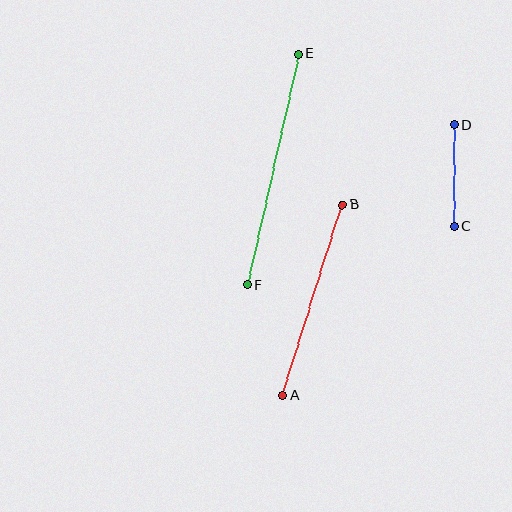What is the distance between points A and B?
The distance is approximately 200 pixels.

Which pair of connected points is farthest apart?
Points E and F are farthest apart.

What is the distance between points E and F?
The distance is approximately 237 pixels.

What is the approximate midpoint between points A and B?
The midpoint is at approximately (313, 300) pixels.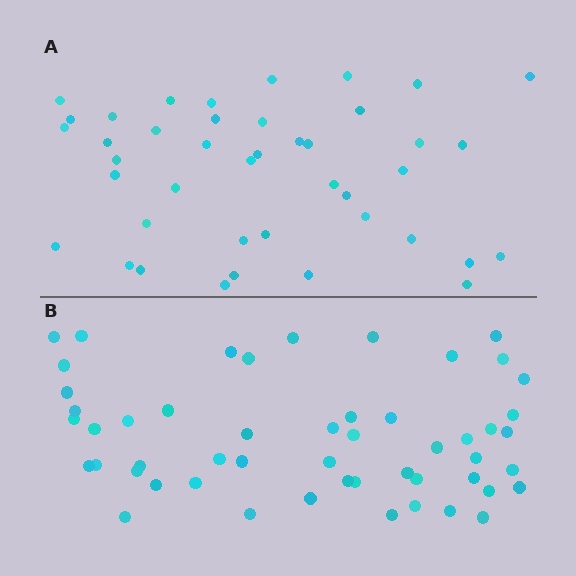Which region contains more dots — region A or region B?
Region B (the bottom region) has more dots.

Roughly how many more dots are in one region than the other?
Region B has roughly 10 or so more dots than region A.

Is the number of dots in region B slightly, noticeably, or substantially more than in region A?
Region B has only slightly more — the two regions are fairly close. The ratio is roughly 1.2 to 1.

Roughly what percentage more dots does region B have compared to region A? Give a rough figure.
About 25% more.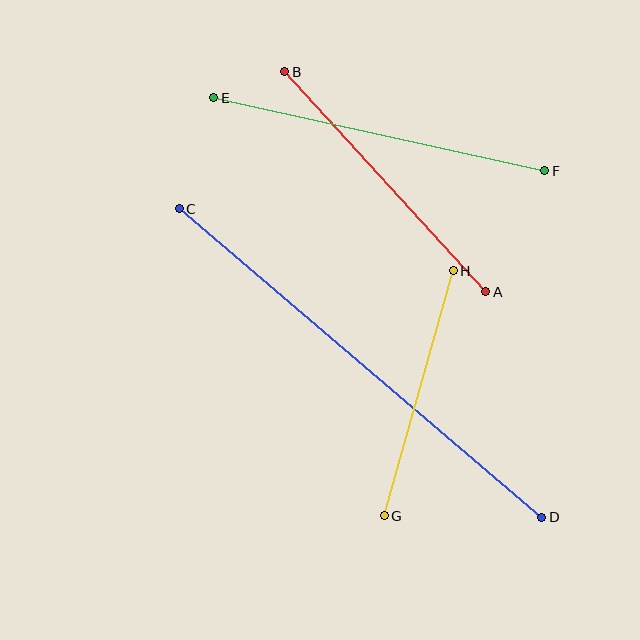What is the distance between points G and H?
The distance is approximately 255 pixels.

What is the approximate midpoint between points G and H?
The midpoint is at approximately (419, 393) pixels.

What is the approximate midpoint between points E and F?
The midpoint is at approximately (379, 134) pixels.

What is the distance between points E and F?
The distance is approximately 339 pixels.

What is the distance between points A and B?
The distance is approximately 298 pixels.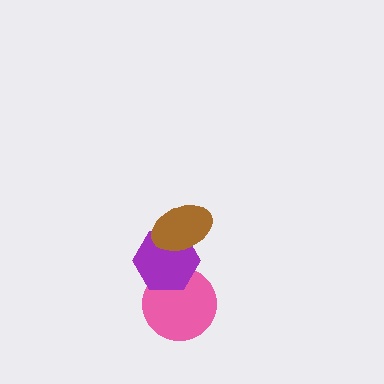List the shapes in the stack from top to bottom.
From top to bottom: the brown ellipse, the purple hexagon, the pink circle.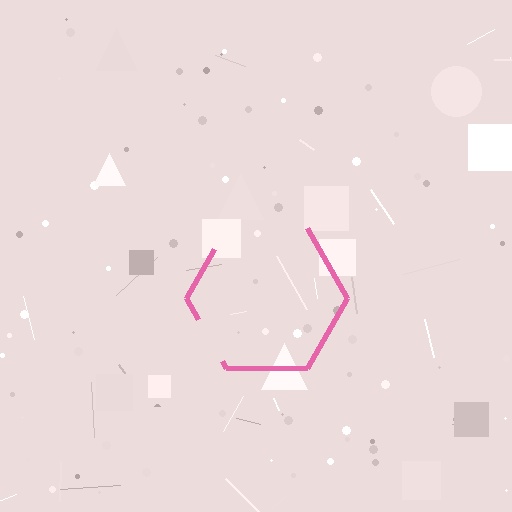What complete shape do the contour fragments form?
The contour fragments form a hexagon.